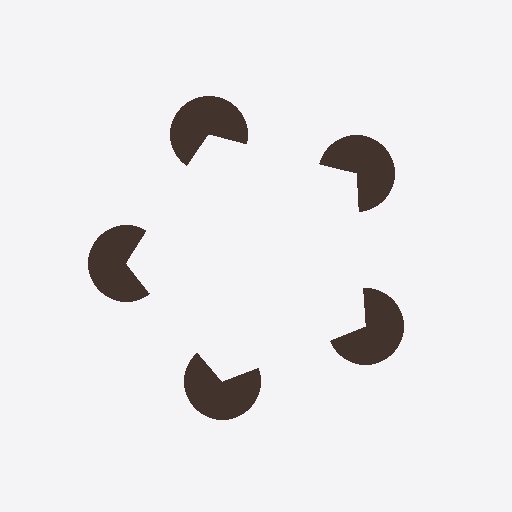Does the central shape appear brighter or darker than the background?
It typically appears slightly brighter than the background, even though no actual brightness change is drawn.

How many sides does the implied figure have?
5 sides.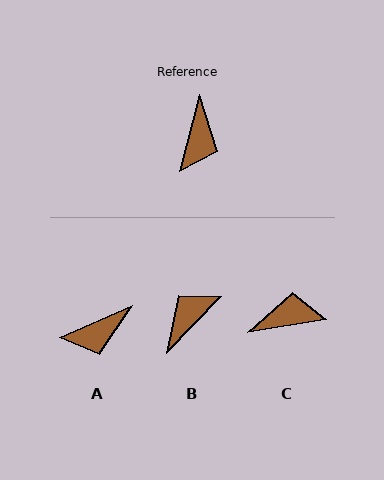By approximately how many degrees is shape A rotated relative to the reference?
Approximately 51 degrees clockwise.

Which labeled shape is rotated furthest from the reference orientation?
B, about 151 degrees away.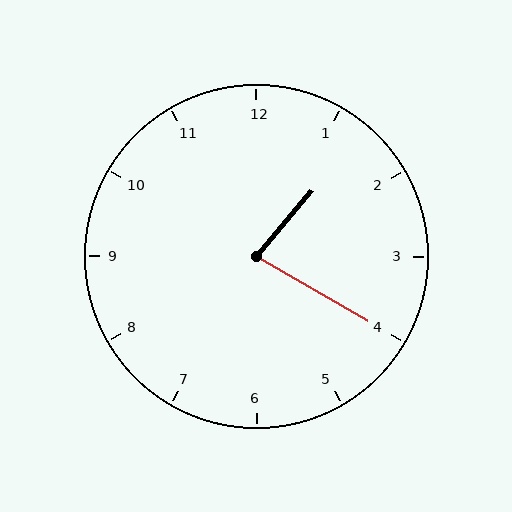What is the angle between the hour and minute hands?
Approximately 80 degrees.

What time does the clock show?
1:20.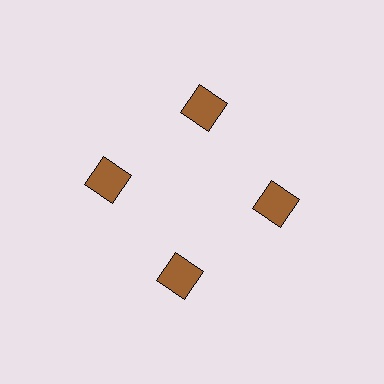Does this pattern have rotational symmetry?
Yes, this pattern has 4-fold rotational symmetry. It looks the same after rotating 90 degrees around the center.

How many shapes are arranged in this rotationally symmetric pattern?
There are 4 shapes, arranged in 4 groups of 1.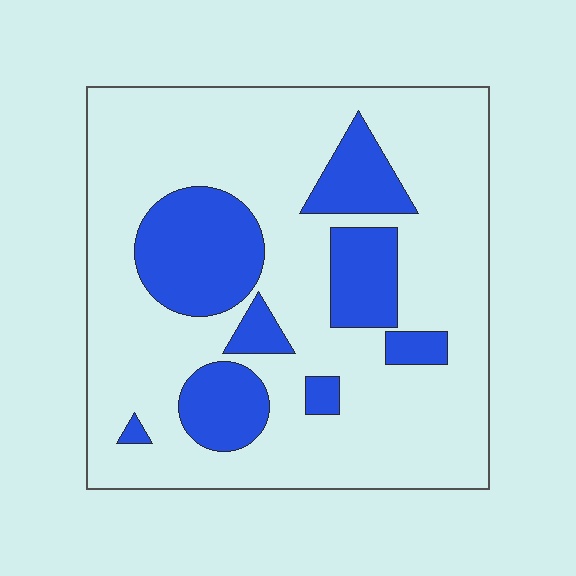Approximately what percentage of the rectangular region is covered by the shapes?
Approximately 25%.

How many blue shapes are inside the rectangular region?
8.